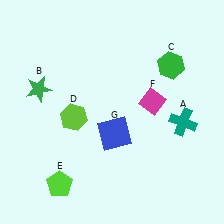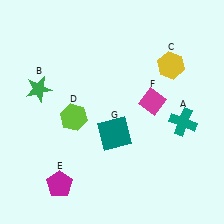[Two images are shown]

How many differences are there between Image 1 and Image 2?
There are 3 differences between the two images.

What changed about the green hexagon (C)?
In Image 1, C is green. In Image 2, it changed to yellow.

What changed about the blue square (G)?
In Image 1, G is blue. In Image 2, it changed to teal.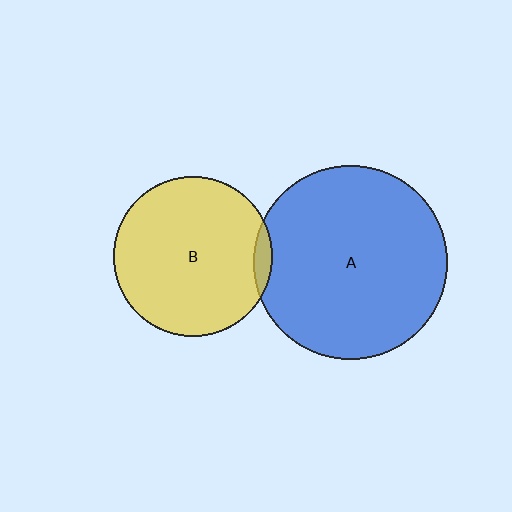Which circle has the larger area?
Circle A (blue).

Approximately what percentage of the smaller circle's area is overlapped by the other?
Approximately 5%.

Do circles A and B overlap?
Yes.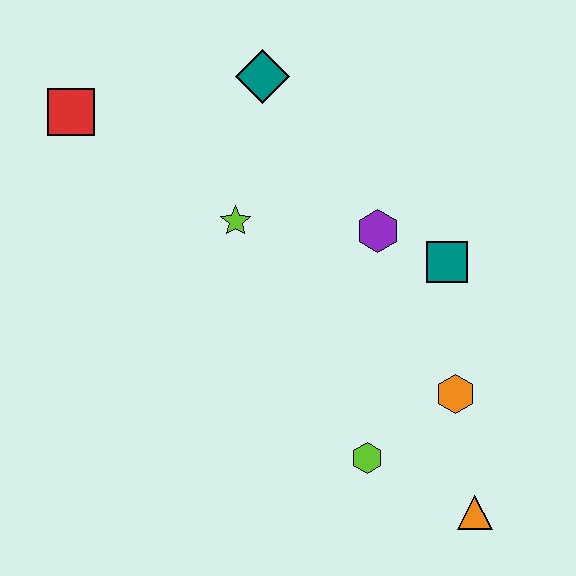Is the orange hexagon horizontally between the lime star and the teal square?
No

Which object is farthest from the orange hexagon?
The red square is farthest from the orange hexagon.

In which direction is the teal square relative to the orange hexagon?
The teal square is above the orange hexagon.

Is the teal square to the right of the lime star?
Yes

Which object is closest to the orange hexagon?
The lime hexagon is closest to the orange hexagon.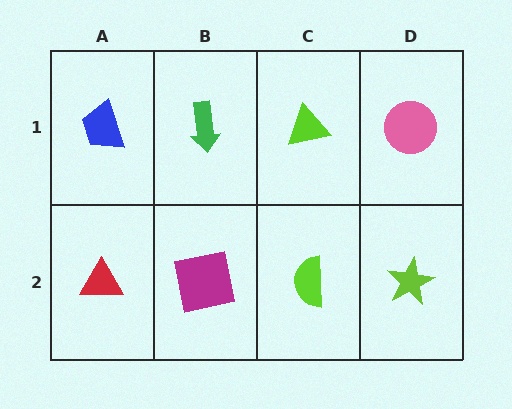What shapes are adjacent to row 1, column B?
A magenta square (row 2, column B), a blue trapezoid (row 1, column A), a lime triangle (row 1, column C).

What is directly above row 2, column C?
A lime triangle.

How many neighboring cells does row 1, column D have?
2.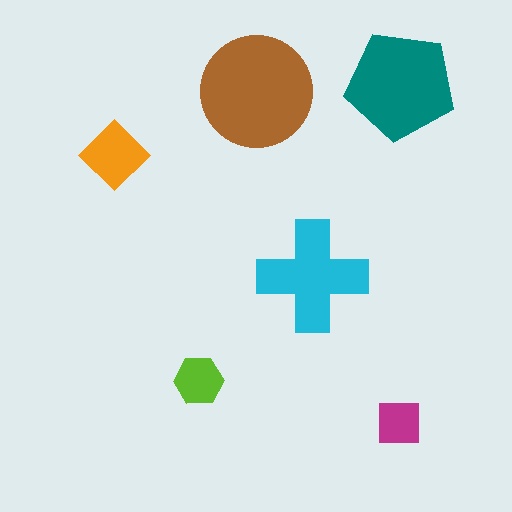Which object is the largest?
The brown circle.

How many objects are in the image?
There are 6 objects in the image.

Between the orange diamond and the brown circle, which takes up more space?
The brown circle.